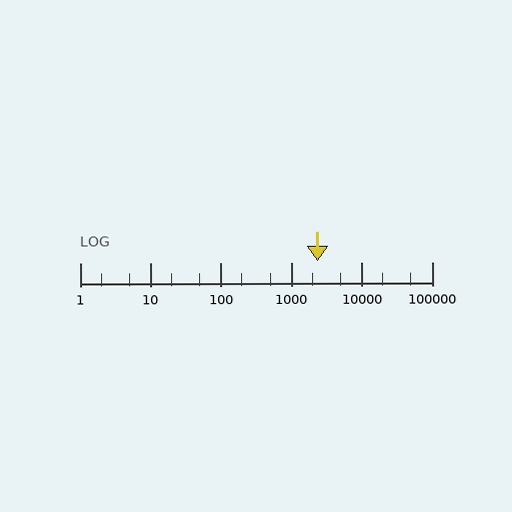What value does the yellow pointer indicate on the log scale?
The pointer indicates approximately 2400.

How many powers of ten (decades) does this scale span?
The scale spans 5 decades, from 1 to 100000.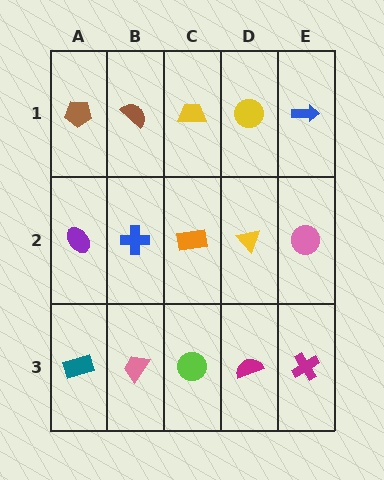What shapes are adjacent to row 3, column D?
A yellow triangle (row 2, column D), a lime circle (row 3, column C), a magenta cross (row 3, column E).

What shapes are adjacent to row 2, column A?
A brown pentagon (row 1, column A), a teal rectangle (row 3, column A), a blue cross (row 2, column B).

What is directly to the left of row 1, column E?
A yellow circle.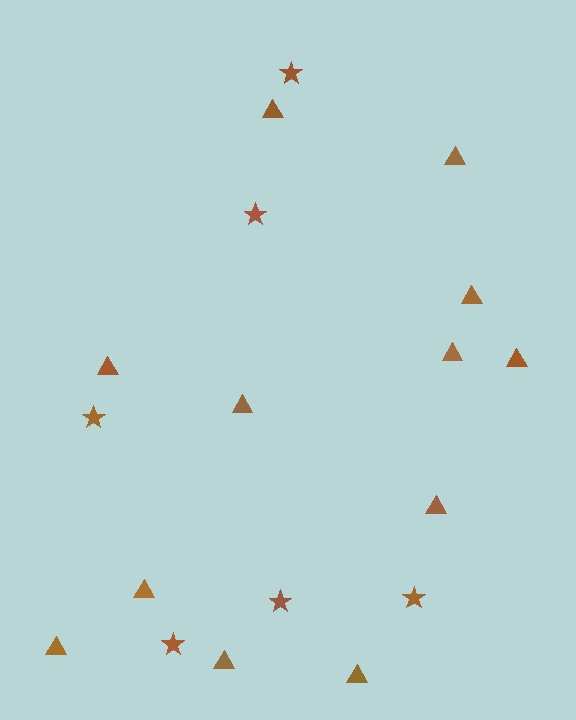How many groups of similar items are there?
There are 2 groups: one group of triangles (12) and one group of stars (6).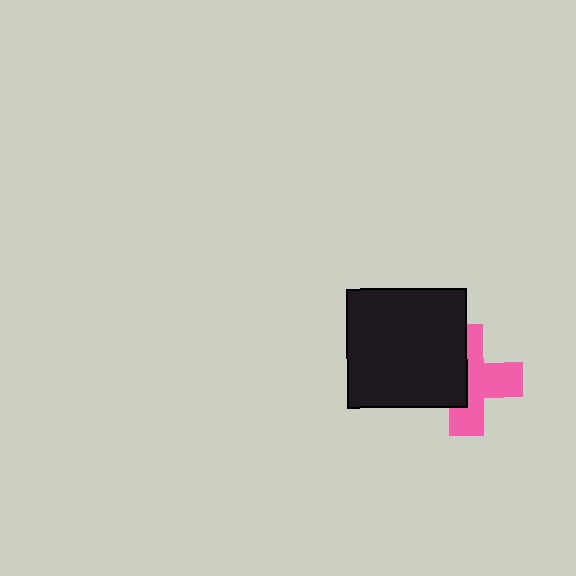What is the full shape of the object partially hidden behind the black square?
The partially hidden object is a pink cross.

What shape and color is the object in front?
The object in front is a black square.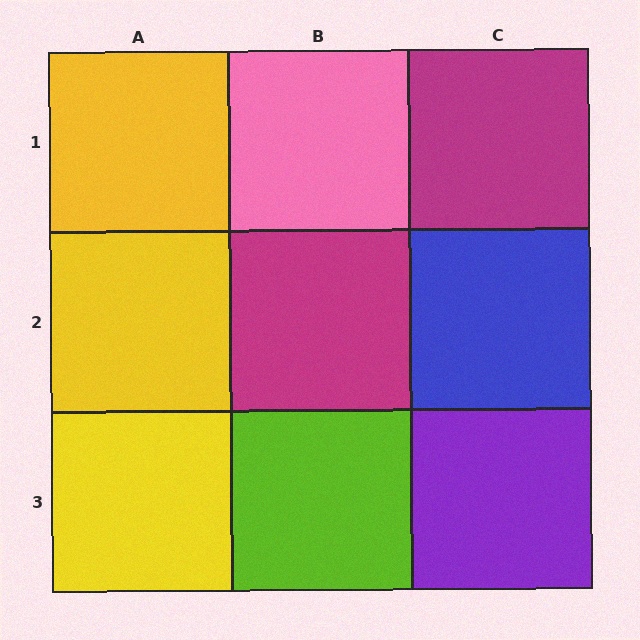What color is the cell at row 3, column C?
Purple.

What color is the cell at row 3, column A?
Yellow.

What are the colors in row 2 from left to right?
Yellow, magenta, blue.